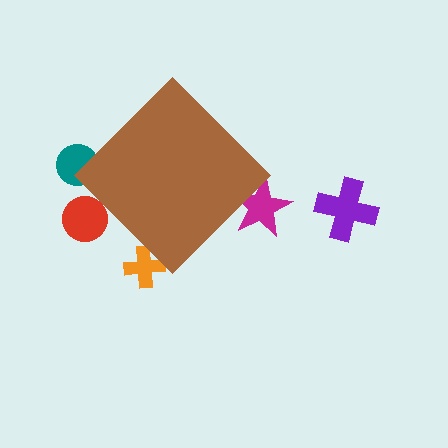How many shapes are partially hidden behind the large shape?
4 shapes are partially hidden.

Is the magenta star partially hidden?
Yes, the magenta star is partially hidden behind the brown diamond.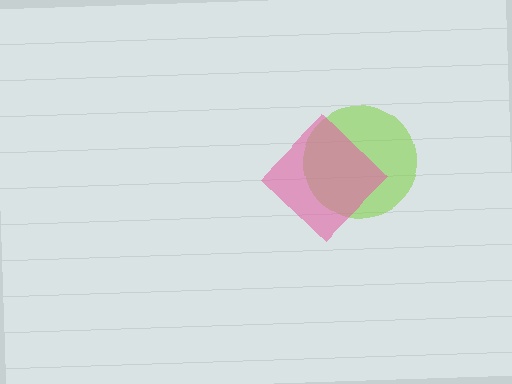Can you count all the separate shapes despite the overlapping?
Yes, there are 2 separate shapes.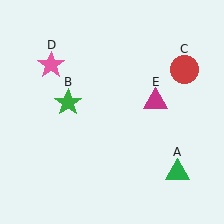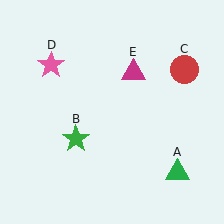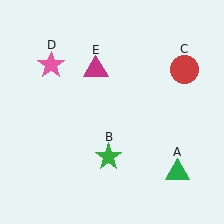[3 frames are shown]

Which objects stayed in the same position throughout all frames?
Green triangle (object A) and red circle (object C) and pink star (object D) remained stationary.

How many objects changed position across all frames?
2 objects changed position: green star (object B), magenta triangle (object E).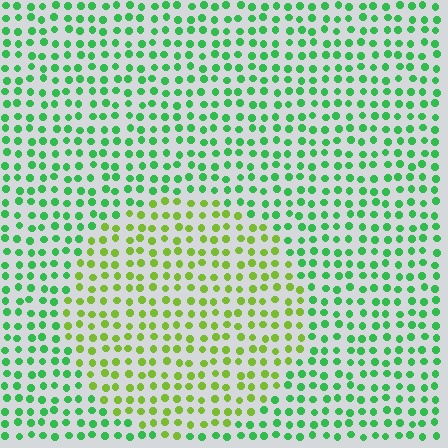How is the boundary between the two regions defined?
The boundary is defined purely by a slight shift in hue (about 43 degrees). Spacing, size, and orientation are identical on both sides.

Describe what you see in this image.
The image is filled with small green elements in a uniform arrangement. A circle-shaped region is visible where the elements are tinted to a slightly different hue, forming a subtle color boundary.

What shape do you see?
I see a circle.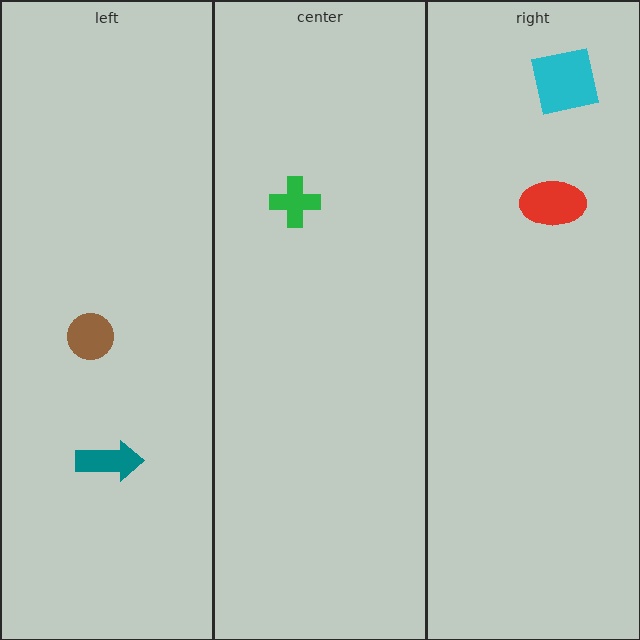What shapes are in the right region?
The red ellipse, the cyan square.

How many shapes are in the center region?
1.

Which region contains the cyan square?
The right region.